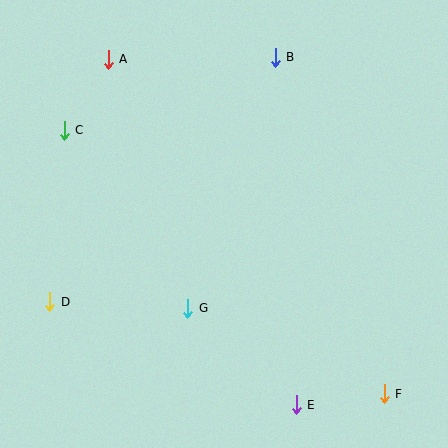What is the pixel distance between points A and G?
The distance between A and G is 261 pixels.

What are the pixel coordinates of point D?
Point D is at (50, 302).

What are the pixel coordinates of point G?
Point G is at (188, 308).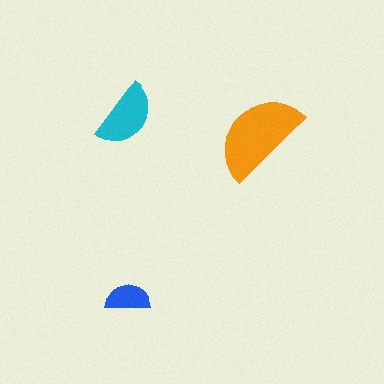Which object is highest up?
The cyan semicircle is topmost.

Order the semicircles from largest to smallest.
the orange one, the cyan one, the blue one.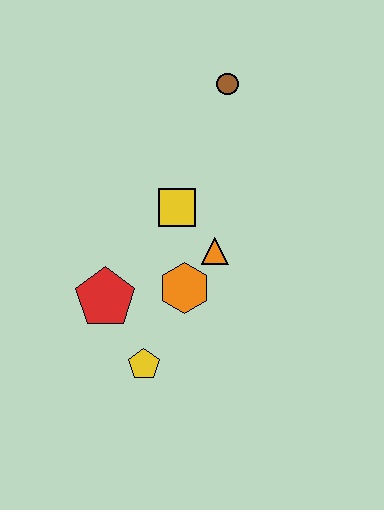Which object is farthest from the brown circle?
The yellow pentagon is farthest from the brown circle.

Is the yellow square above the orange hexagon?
Yes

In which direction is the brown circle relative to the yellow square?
The brown circle is above the yellow square.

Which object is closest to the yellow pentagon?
The red pentagon is closest to the yellow pentagon.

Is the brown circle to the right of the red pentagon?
Yes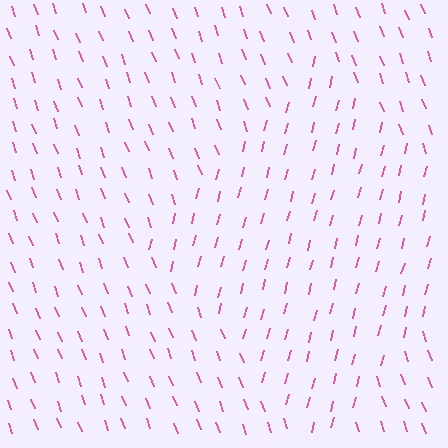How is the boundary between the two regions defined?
The boundary is defined purely by a change in line orientation (approximately 35 degrees difference). All lines are the same color and thickness.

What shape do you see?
I see a diamond.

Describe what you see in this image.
The image is filled with small pink line segments. A diamond region in the image has lines oriented differently from the surrounding lines, creating a visible texture boundary.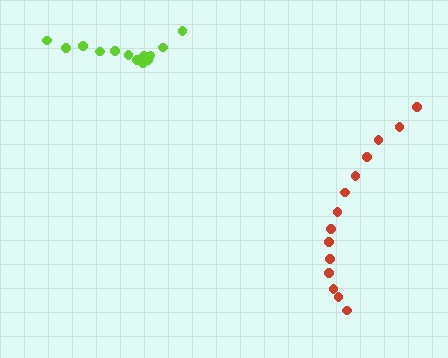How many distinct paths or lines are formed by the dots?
There are 2 distinct paths.